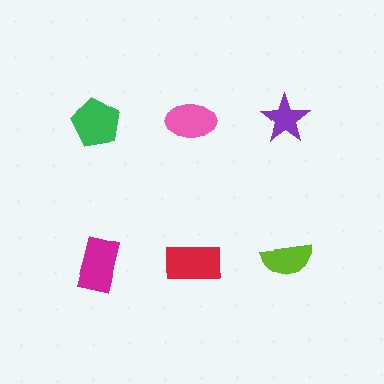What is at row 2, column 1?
A magenta rectangle.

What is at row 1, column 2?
A pink ellipse.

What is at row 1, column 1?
A green pentagon.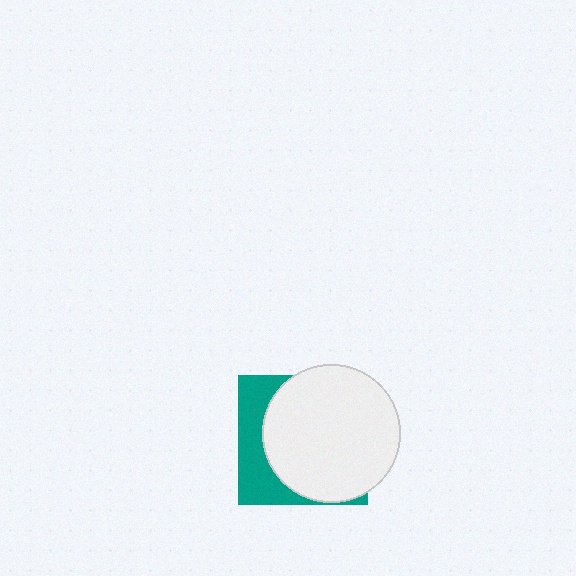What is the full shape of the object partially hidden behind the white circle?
The partially hidden object is a teal square.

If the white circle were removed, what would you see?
You would see the complete teal square.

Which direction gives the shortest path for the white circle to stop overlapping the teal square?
Moving right gives the shortest separation.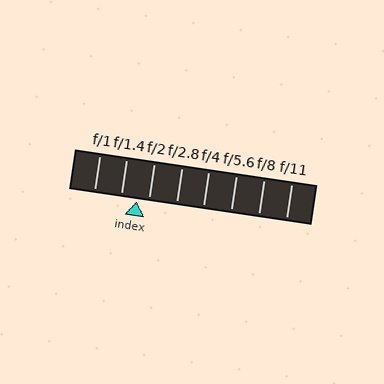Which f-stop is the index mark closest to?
The index mark is closest to f/2.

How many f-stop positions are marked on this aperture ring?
There are 8 f-stop positions marked.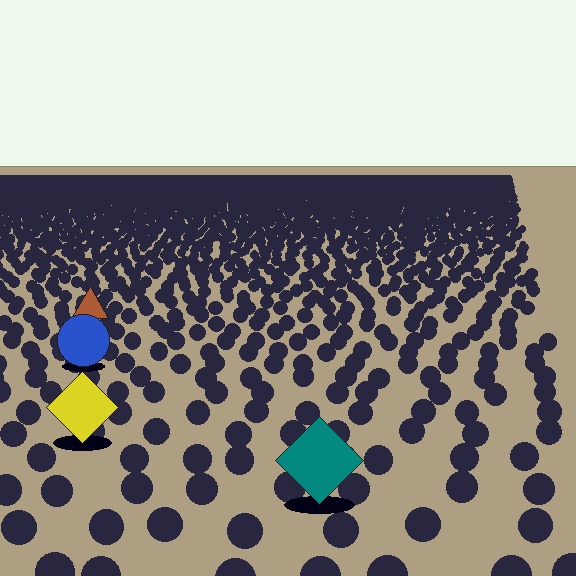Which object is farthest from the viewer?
The brown triangle is farthest from the viewer. It appears smaller and the ground texture around it is denser.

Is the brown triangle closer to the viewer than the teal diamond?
No. The teal diamond is closer — you can tell from the texture gradient: the ground texture is coarser near it.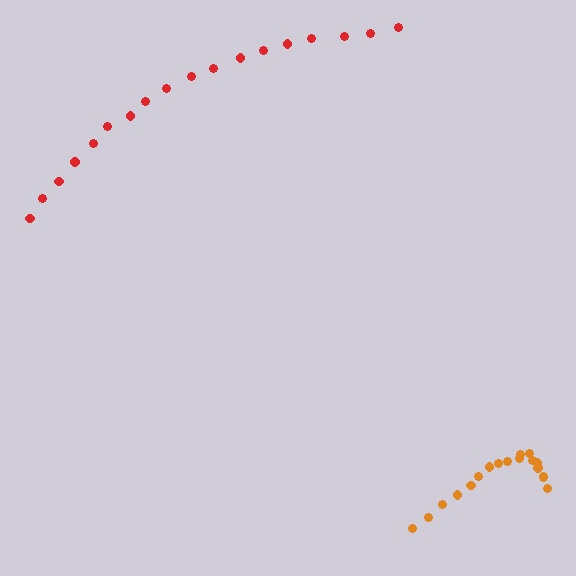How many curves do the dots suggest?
There are 2 distinct paths.